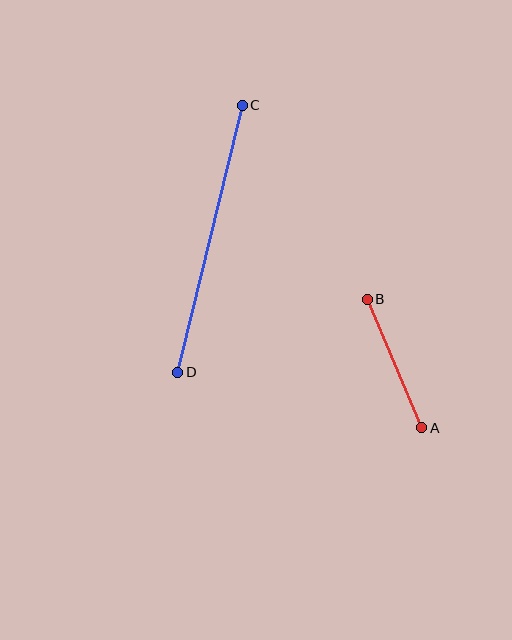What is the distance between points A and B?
The distance is approximately 139 pixels.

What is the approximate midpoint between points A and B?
The midpoint is at approximately (395, 364) pixels.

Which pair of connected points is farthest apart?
Points C and D are farthest apart.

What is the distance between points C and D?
The distance is approximately 274 pixels.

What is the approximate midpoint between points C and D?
The midpoint is at approximately (210, 239) pixels.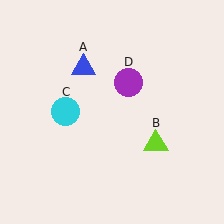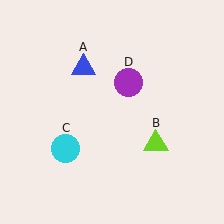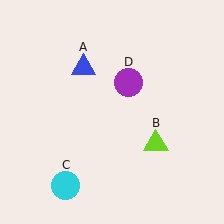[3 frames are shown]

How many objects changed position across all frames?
1 object changed position: cyan circle (object C).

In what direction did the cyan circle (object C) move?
The cyan circle (object C) moved down.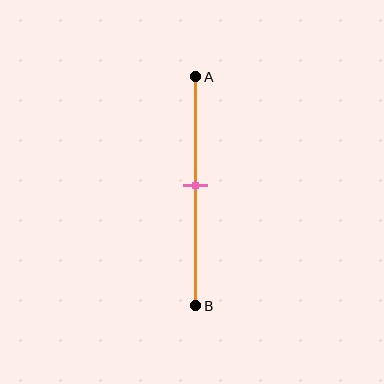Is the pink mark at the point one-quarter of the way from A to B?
No, the mark is at about 45% from A, not at the 25% one-quarter point.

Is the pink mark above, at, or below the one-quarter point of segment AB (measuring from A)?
The pink mark is below the one-quarter point of segment AB.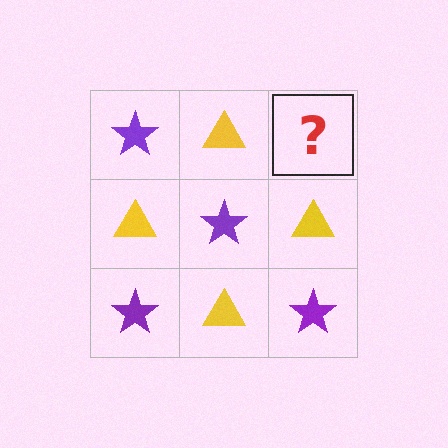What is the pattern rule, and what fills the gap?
The rule is that it alternates purple star and yellow triangle in a checkerboard pattern. The gap should be filled with a purple star.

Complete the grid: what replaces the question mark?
The question mark should be replaced with a purple star.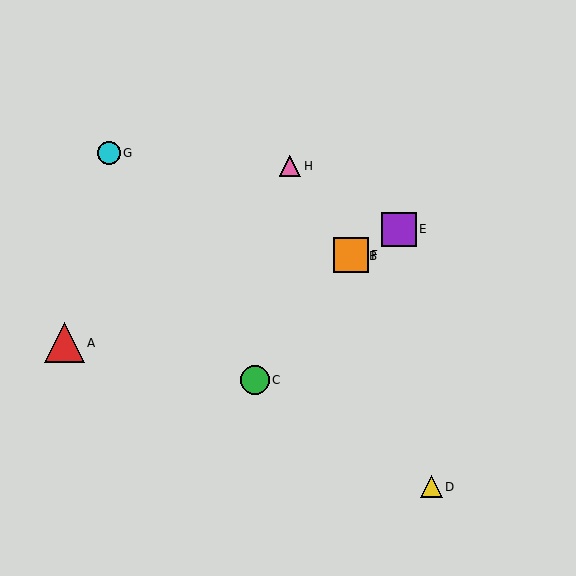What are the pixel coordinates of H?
Object H is at (290, 166).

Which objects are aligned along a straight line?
Objects B, F, H are aligned along a straight line.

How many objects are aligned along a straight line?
3 objects (B, F, H) are aligned along a straight line.